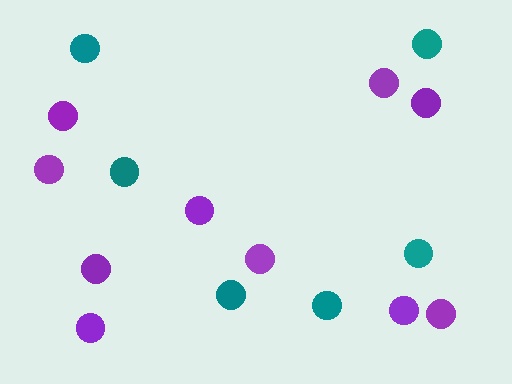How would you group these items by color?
There are 2 groups: one group of purple circles (10) and one group of teal circles (6).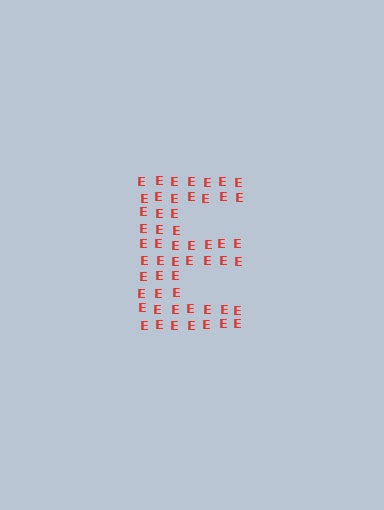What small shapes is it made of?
It is made of small letter E's.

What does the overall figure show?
The overall figure shows the letter E.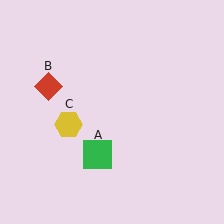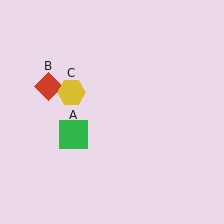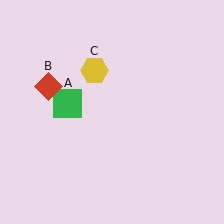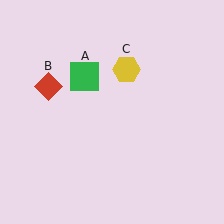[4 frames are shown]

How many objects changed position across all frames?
2 objects changed position: green square (object A), yellow hexagon (object C).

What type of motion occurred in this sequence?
The green square (object A), yellow hexagon (object C) rotated clockwise around the center of the scene.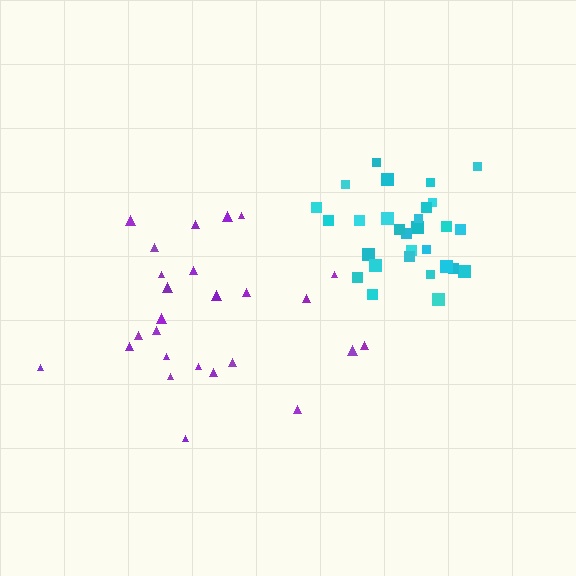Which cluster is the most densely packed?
Cyan.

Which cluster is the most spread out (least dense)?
Purple.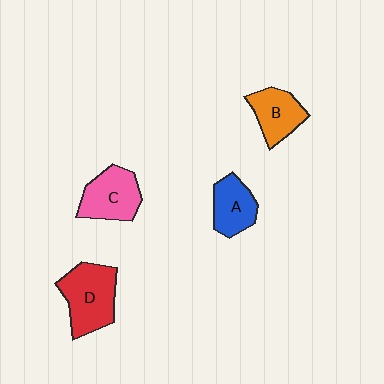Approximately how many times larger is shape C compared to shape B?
Approximately 1.2 times.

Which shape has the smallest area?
Shape A (blue).